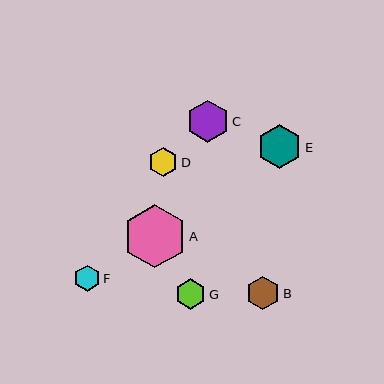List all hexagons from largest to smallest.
From largest to smallest: A, E, C, B, G, D, F.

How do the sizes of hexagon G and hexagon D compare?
Hexagon G and hexagon D are approximately the same size.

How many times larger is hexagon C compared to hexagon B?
Hexagon C is approximately 1.3 times the size of hexagon B.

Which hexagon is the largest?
Hexagon A is the largest with a size of approximately 63 pixels.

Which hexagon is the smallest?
Hexagon F is the smallest with a size of approximately 26 pixels.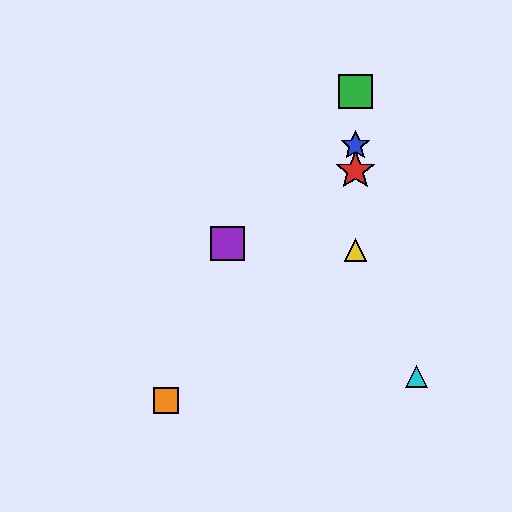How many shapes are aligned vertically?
4 shapes (the red star, the blue star, the green square, the yellow triangle) are aligned vertically.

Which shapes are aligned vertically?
The red star, the blue star, the green square, the yellow triangle are aligned vertically.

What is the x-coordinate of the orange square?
The orange square is at x≈166.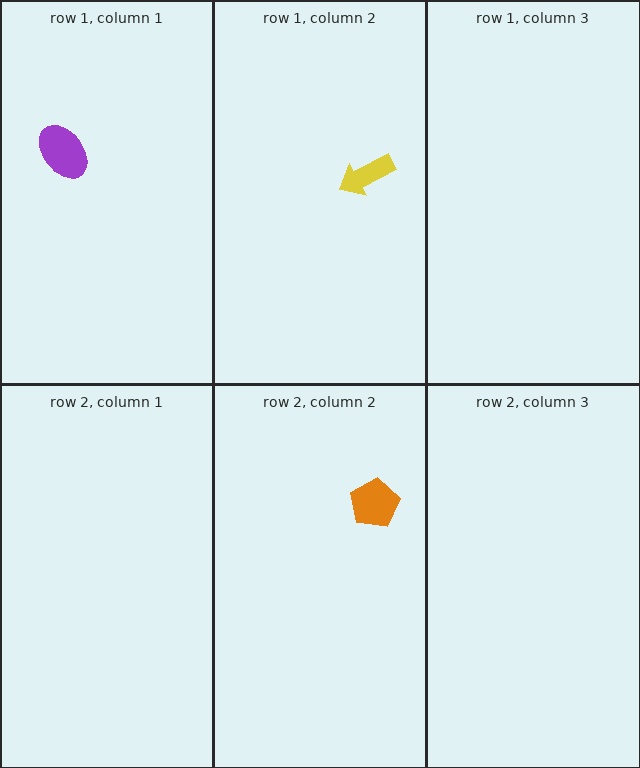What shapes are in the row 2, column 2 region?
The orange pentagon.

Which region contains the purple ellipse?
The row 1, column 1 region.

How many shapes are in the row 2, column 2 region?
1.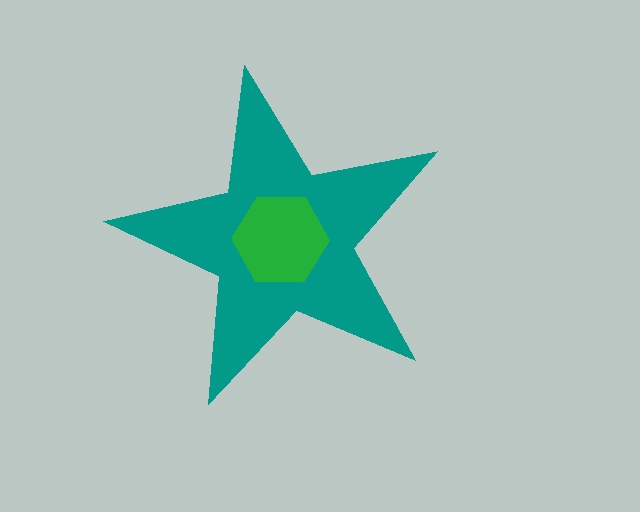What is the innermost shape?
The green hexagon.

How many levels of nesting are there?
2.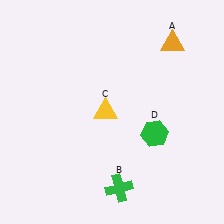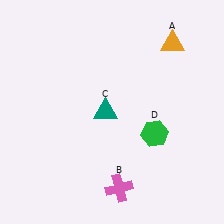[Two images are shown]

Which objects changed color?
B changed from green to pink. C changed from yellow to teal.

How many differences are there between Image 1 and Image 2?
There are 2 differences between the two images.